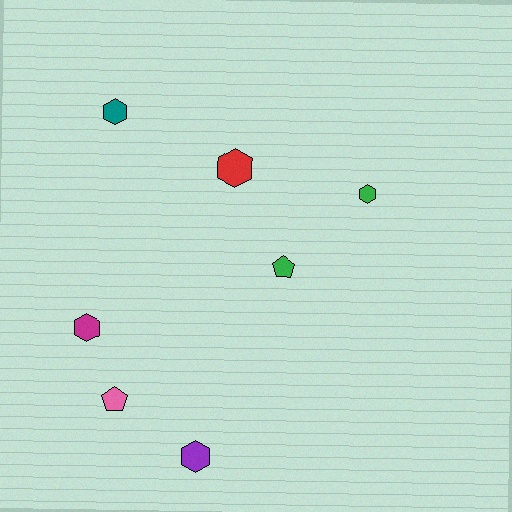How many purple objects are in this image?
There is 1 purple object.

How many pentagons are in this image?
There are 2 pentagons.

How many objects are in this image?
There are 7 objects.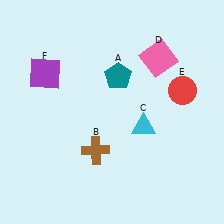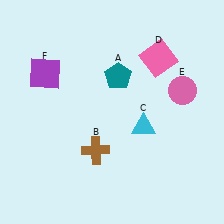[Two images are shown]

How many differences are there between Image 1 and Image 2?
There is 1 difference between the two images.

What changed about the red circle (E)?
In Image 1, E is red. In Image 2, it changed to pink.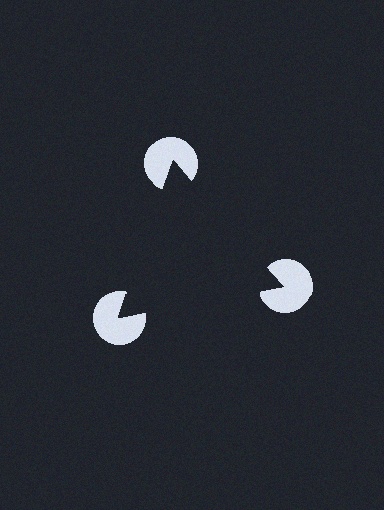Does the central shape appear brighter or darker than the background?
It typically appears slightly darker than the background, even though no actual brightness change is drawn.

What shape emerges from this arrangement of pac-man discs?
An illusory triangle — its edges are inferred from the aligned wedge cuts in the pac-man discs, not physically drawn.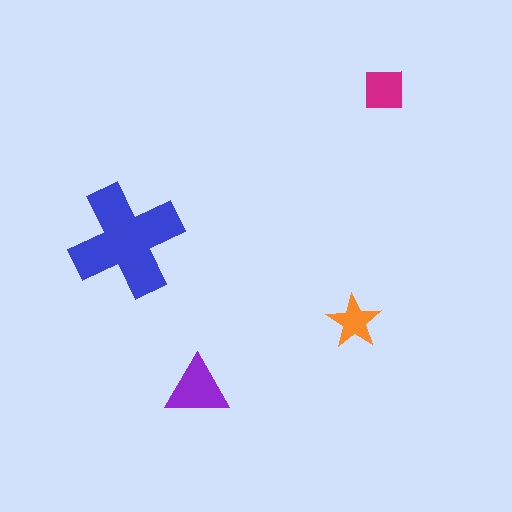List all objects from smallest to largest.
The orange star, the magenta square, the purple triangle, the blue cross.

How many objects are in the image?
There are 4 objects in the image.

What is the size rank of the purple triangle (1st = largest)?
2nd.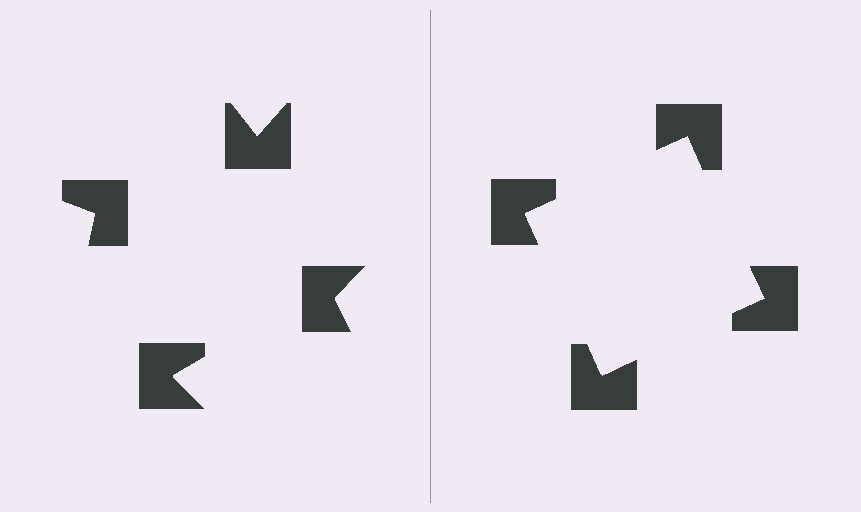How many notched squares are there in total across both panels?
8 — 4 on each side.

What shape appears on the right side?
An illusory square.